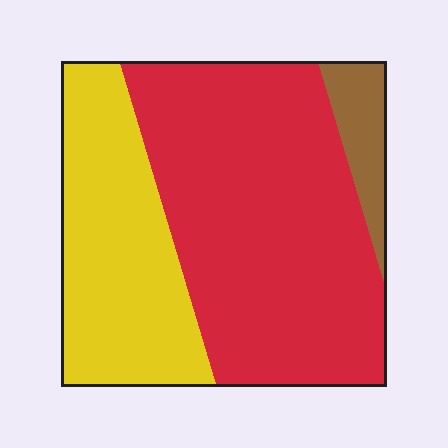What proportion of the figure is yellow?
Yellow covers around 35% of the figure.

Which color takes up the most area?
Red, at roughly 60%.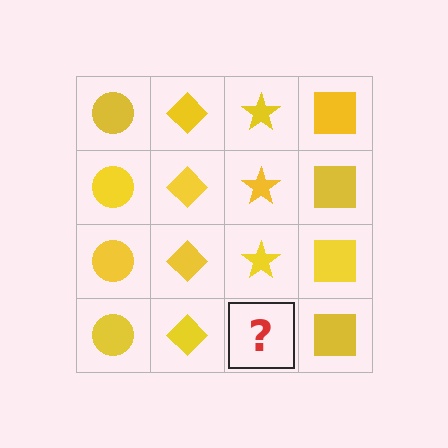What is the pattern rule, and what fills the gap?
The rule is that each column has a consistent shape. The gap should be filled with a yellow star.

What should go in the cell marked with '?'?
The missing cell should contain a yellow star.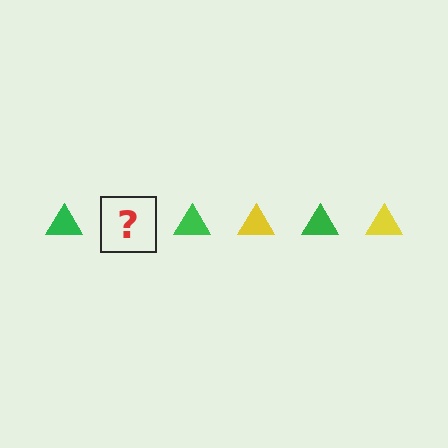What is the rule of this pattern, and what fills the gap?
The rule is that the pattern cycles through green, yellow triangles. The gap should be filled with a yellow triangle.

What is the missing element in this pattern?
The missing element is a yellow triangle.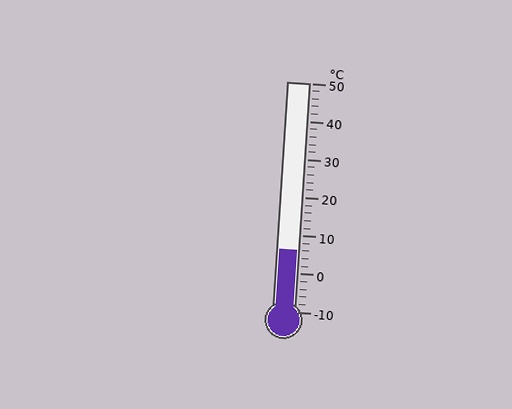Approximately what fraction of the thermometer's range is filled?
The thermometer is filled to approximately 25% of its range.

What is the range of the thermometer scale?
The thermometer scale ranges from -10°C to 50°C.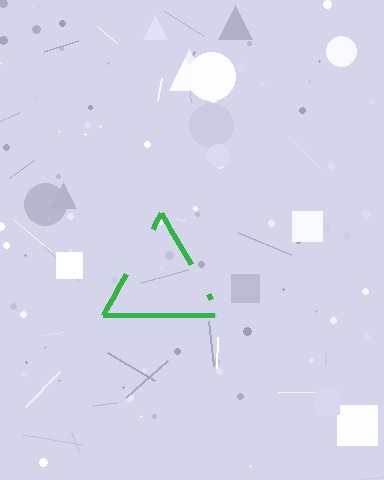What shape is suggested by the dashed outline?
The dashed outline suggests a triangle.